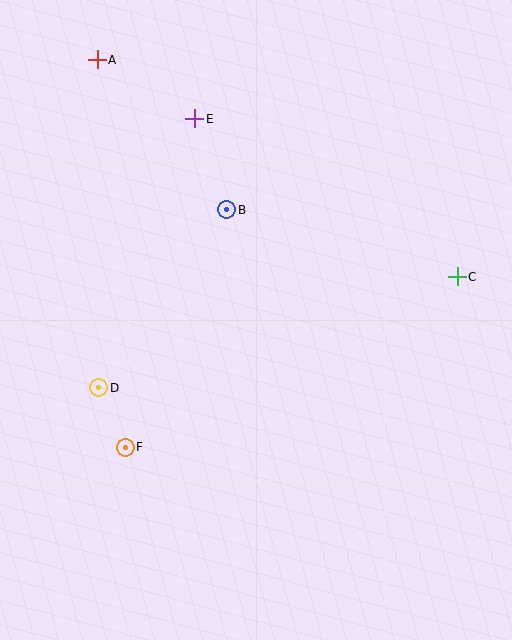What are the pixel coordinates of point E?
Point E is at (195, 119).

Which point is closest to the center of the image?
Point B at (227, 210) is closest to the center.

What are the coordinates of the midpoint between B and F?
The midpoint between B and F is at (176, 328).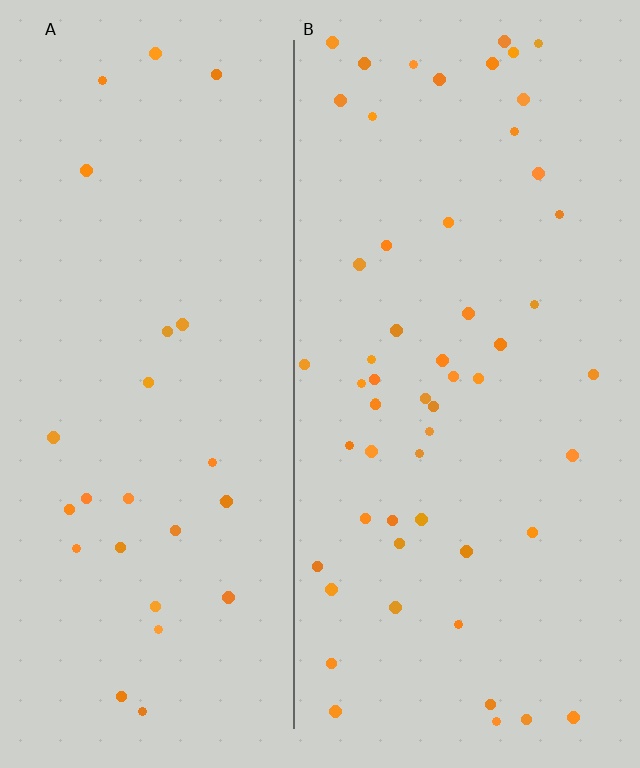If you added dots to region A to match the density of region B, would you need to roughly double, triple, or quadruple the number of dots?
Approximately double.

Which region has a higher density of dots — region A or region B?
B (the right).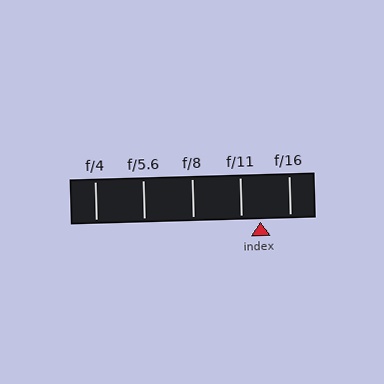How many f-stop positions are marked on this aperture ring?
There are 5 f-stop positions marked.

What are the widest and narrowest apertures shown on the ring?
The widest aperture shown is f/4 and the narrowest is f/16.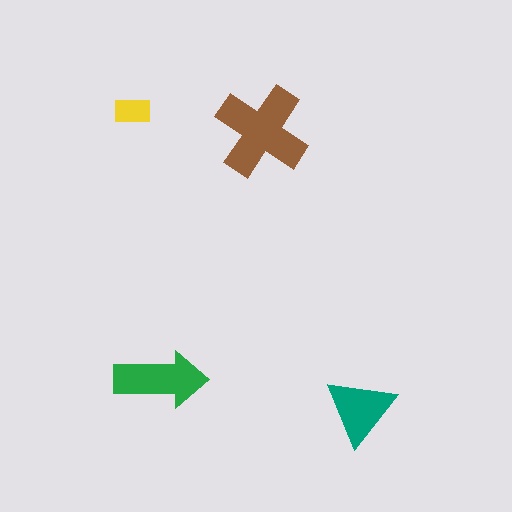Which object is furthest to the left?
The yellow rectangle is leftmost.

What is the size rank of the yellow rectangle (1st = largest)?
4th.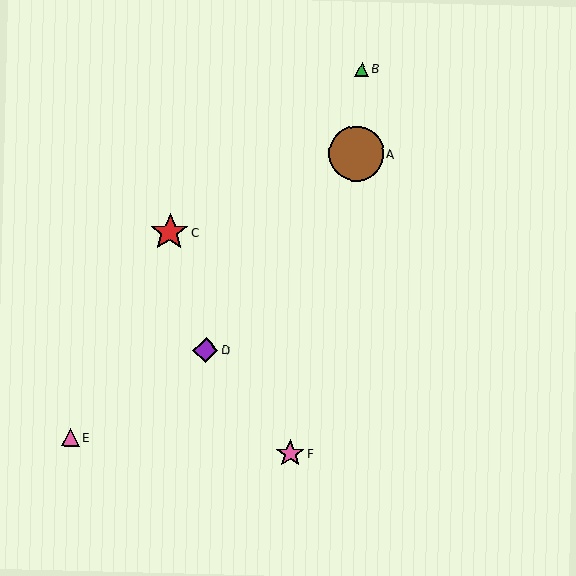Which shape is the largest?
The brown circle (labeled A) is the largest.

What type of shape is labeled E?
Shape E is a pink triangle.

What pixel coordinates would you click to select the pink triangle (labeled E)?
Click at (70, 437) to select the pink triangle E.